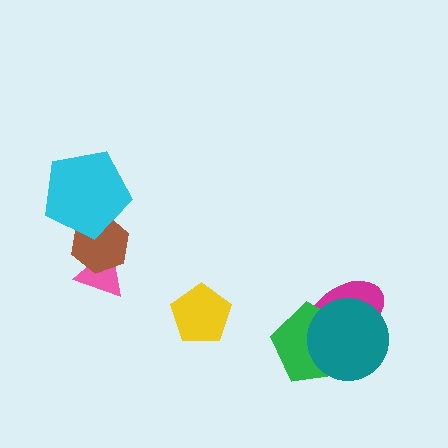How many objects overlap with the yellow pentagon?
0 objects overlap with the yellow pentagon.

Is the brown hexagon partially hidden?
Yes, it is partially covered by another shape.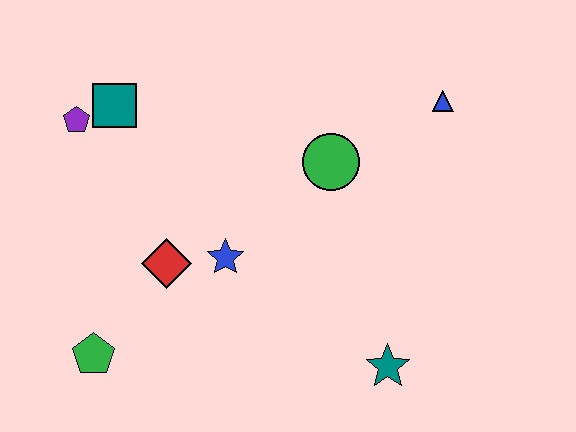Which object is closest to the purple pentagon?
The teal square is closest to the purple pentagon.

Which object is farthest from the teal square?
The teal star is farthest from the teal square.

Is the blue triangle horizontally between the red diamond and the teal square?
No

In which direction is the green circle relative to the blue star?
The green circle is to the right of the blue star.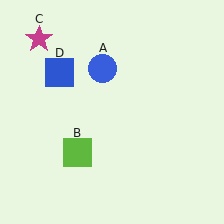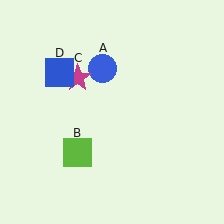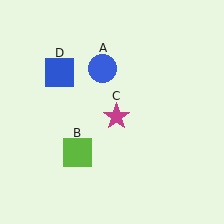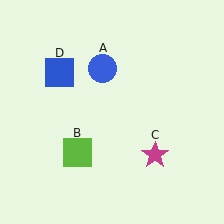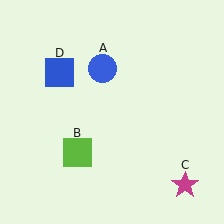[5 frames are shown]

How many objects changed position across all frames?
1 object changed position: magenta star (object C).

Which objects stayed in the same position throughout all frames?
Blue circle (object A) and lime square (object B) and blue square (object D) remained stationary.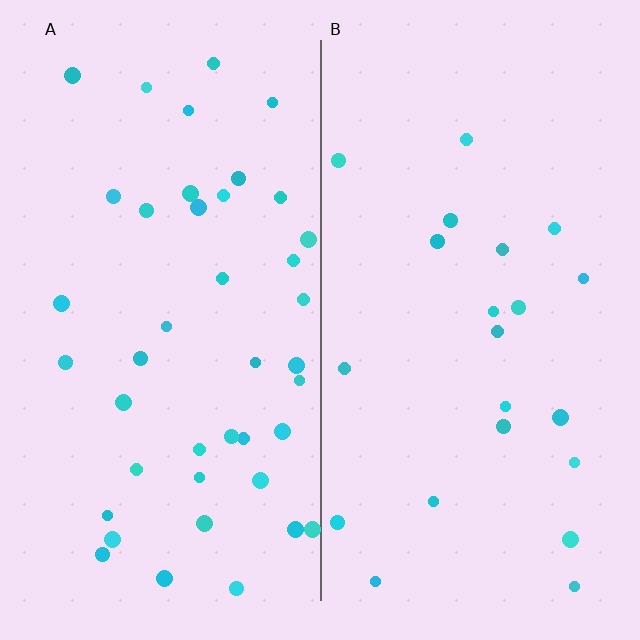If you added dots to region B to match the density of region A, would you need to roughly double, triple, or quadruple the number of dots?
Approximately double.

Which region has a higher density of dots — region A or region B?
A (the left).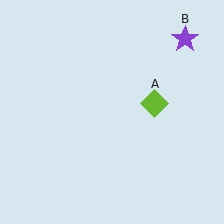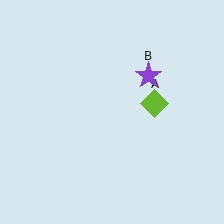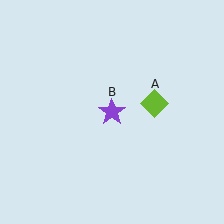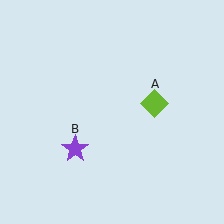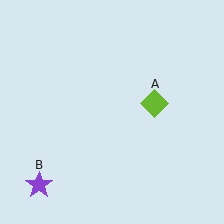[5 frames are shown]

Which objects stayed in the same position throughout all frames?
Lime diamond (object A) remained stationary.